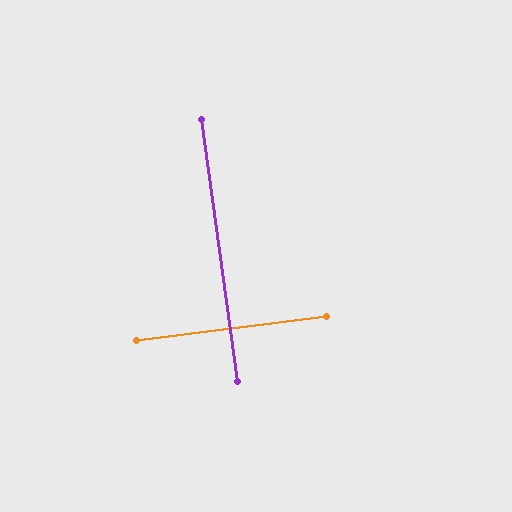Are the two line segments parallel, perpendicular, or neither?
Perpendicular — they meet at approximately 89°.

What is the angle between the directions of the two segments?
Approximately 89 degrees.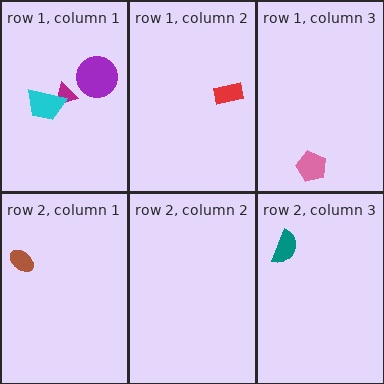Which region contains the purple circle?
The row 1, column 1 region.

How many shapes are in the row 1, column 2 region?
1.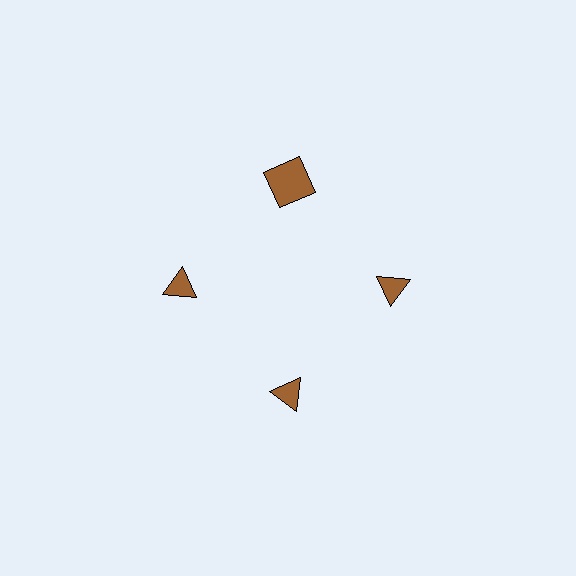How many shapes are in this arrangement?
There are 4 shapes arranged in a ring pattern.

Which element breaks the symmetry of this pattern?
The brown square at roughly the 12 o'clock position breaks the symmetry. All other shapes are brown triangles.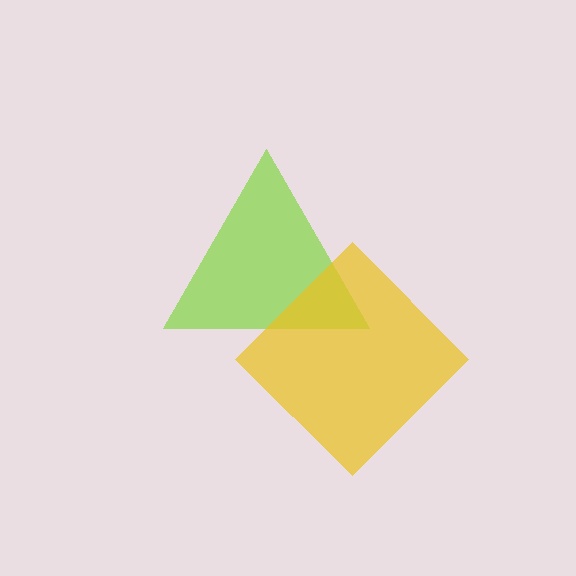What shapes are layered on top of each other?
The layered shapes are: a lime triangle, a yellow diamond.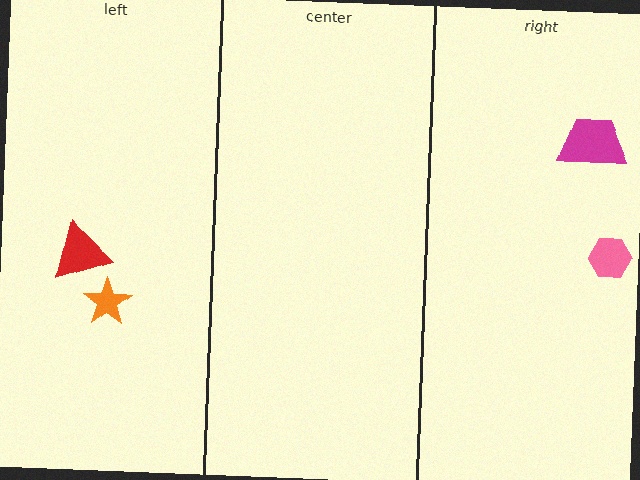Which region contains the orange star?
The left region.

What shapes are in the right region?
The magenta trapezoid, the pink hexagon.